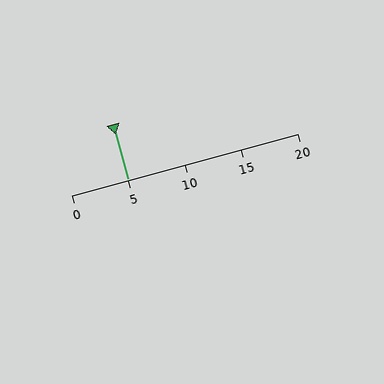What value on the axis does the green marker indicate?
The marker indicates approximately 5.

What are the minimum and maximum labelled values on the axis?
The axis runs from 0 to 20.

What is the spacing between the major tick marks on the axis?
The major ticks are spaced 5 apart.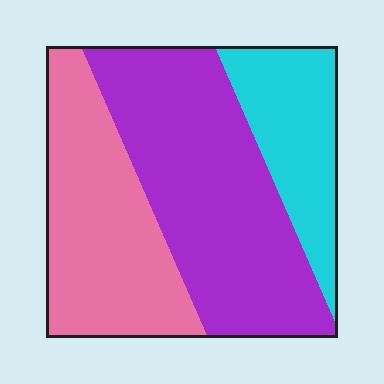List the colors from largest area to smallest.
From largest to smallest: purple, pink, cyan.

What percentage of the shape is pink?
Pink takes up about one third (1/3) of the shape.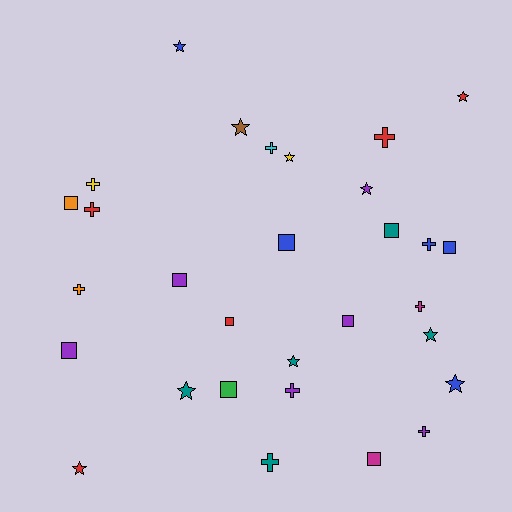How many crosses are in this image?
There are 10 crosses.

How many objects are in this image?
There are 30 objects.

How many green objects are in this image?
There is 1 green object.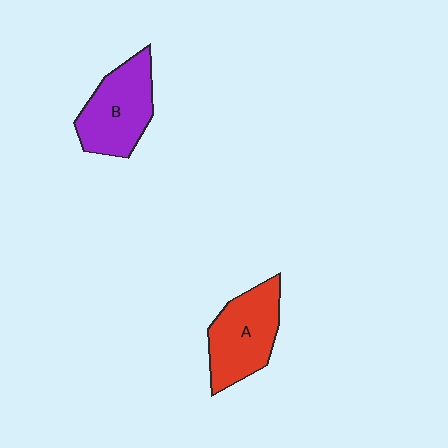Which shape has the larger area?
Shape A (red).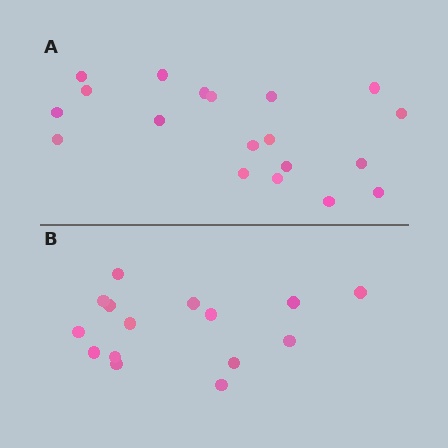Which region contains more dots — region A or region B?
Region A (the top region) has more dots.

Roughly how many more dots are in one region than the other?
Region A has about 4 more dots than region B.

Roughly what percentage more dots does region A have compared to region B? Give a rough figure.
About 25% more.